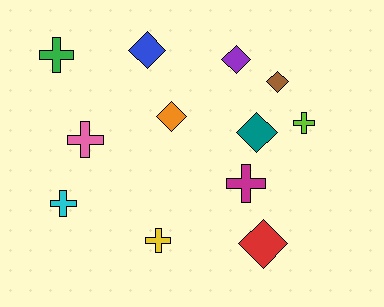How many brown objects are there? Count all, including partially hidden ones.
There is 1 brown object.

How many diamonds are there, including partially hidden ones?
There are 6 diamonds.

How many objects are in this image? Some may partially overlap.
There are 12 objects.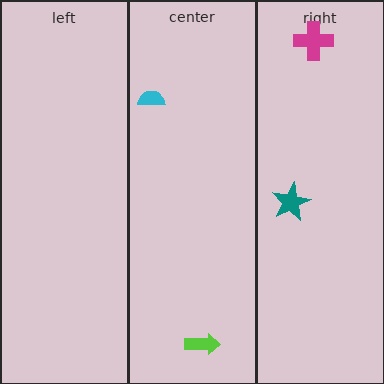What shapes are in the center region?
The cyan semicircle, the lime arrow.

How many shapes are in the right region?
2.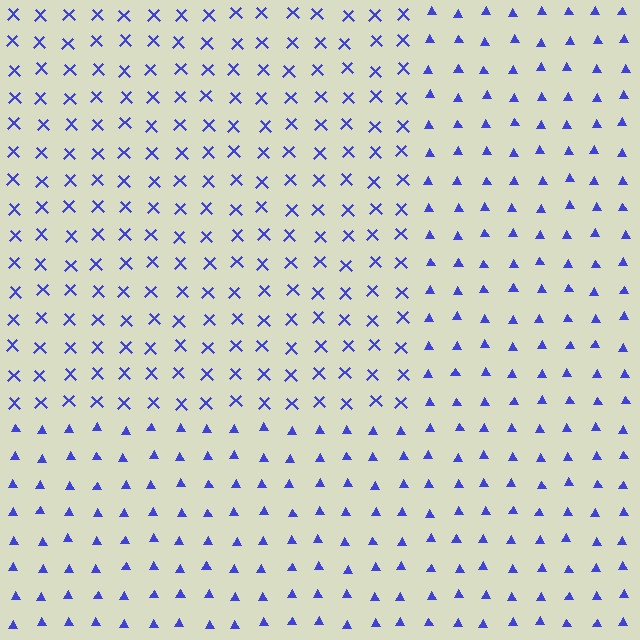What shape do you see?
I see a rectangle.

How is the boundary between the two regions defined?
The boundary is defined by a change in element shape: X marks inside vs. triangles outside. All elements share the same color and spacing.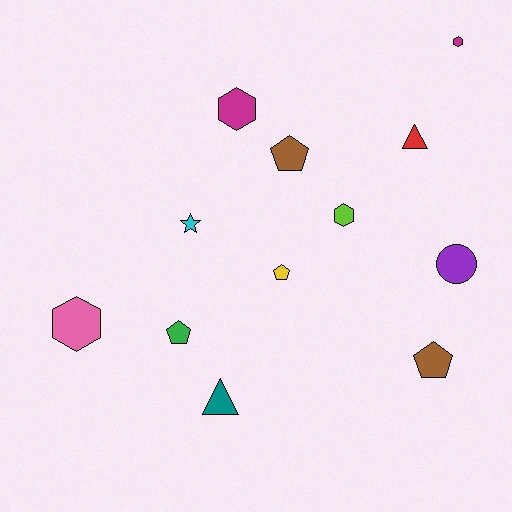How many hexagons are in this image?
There are 4 hexagons.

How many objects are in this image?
There are 12 objects.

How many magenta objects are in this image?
There are 2 magenta objects.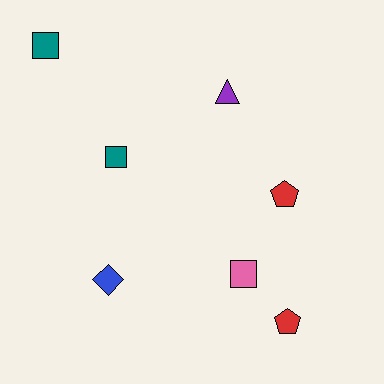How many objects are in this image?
There are 7 objects.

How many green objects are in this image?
There are no green objects.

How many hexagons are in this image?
There are no hexagons.